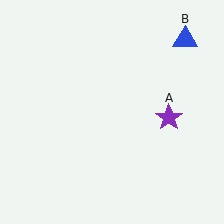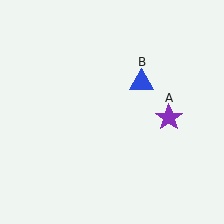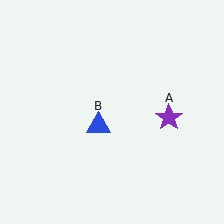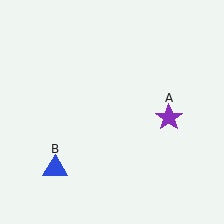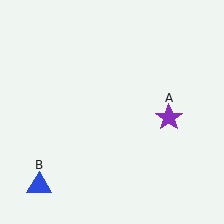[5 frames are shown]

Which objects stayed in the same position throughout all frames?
Purple star (object A) remained stationary.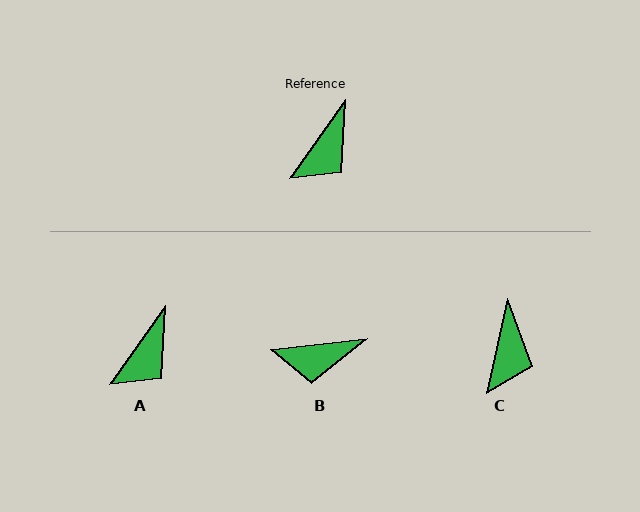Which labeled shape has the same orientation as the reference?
A.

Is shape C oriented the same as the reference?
No, it is off by about 23 degrees.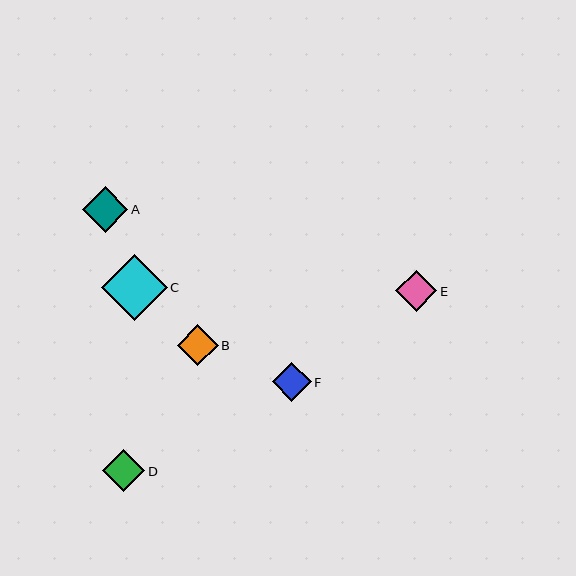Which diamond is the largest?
Diamond C is the largest with a size of approximately 66 pixels.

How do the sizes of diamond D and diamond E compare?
Diamond D and diamond E are approximately the same size.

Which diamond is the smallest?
Diamond F is the smallest with a size of approximately 39 pixels.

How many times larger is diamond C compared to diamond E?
Diamond C is approximately 1.6 times the size of diamond E.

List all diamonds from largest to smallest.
From largest to smallest: C, A, D, B, E, F.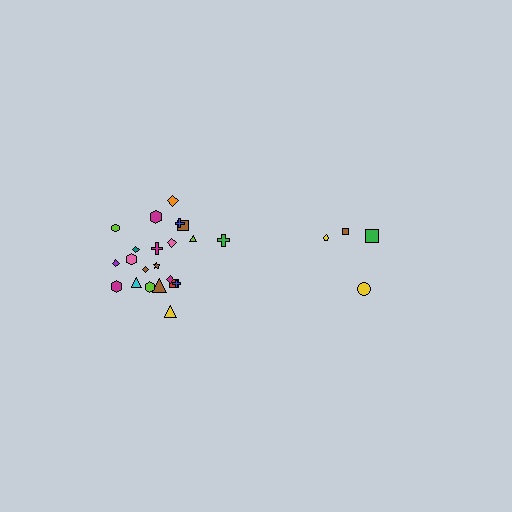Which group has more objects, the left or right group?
The left group.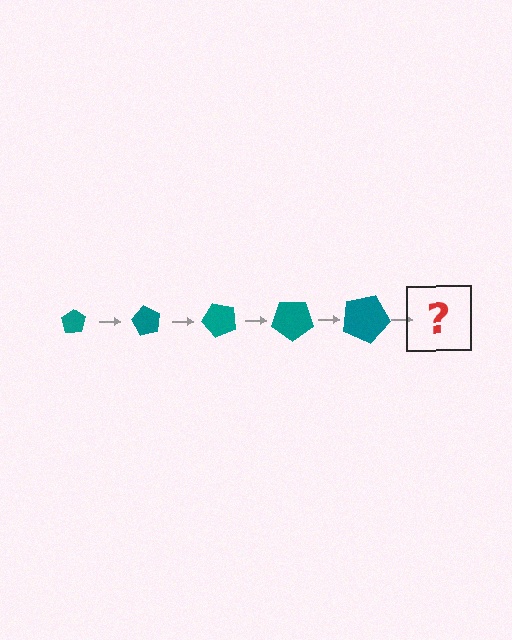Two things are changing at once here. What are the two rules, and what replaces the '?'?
The two rules are that the pentagon grows larger each step and it rotates 60 degrees each step. The '?' should be a pentagon, larger than the previous one and rotated 300 degrees from the start.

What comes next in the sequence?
The next element should be a pentagon, larger than the previous one and rotated 300 degrees from the start.